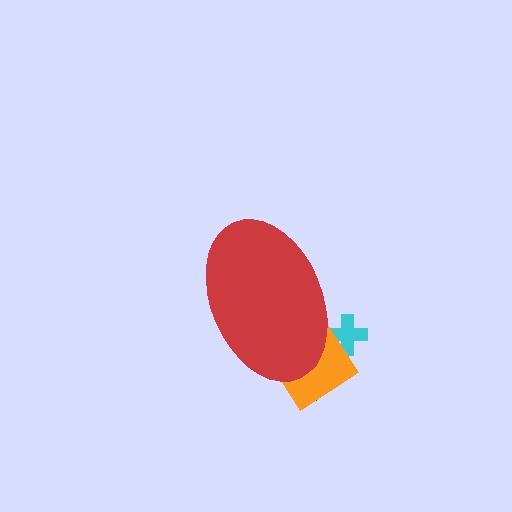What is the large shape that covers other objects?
A red ellipse.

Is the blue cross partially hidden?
Yes, the blue cross is partially hidden behind the red ellipse.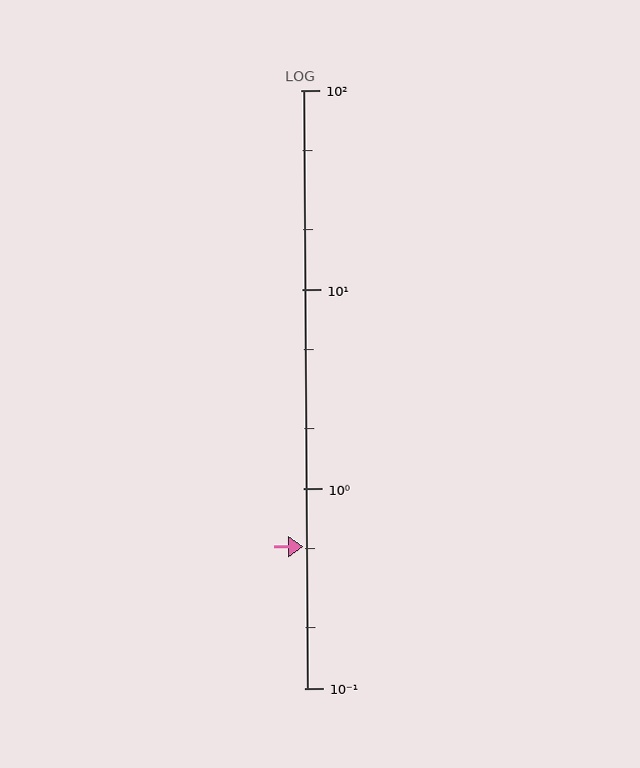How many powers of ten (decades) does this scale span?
The scale spans 3 decades, from 0.1 to 100.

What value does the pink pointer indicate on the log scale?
The pointer indicates approximately 0.51.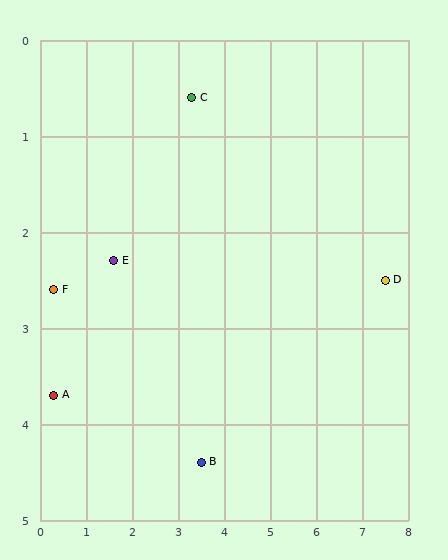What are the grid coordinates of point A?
Point A is at approximately (0.3, 3.7).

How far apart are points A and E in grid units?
Points A and E are about 1.9 grid units apart.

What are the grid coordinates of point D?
Point D is at approximately (7.5, 2.5).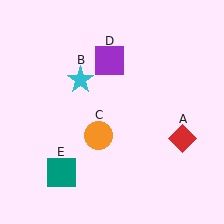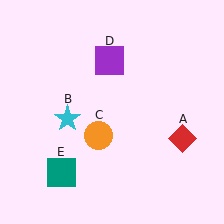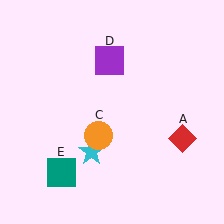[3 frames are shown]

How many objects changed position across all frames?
1 object changed position: cyan star (object B).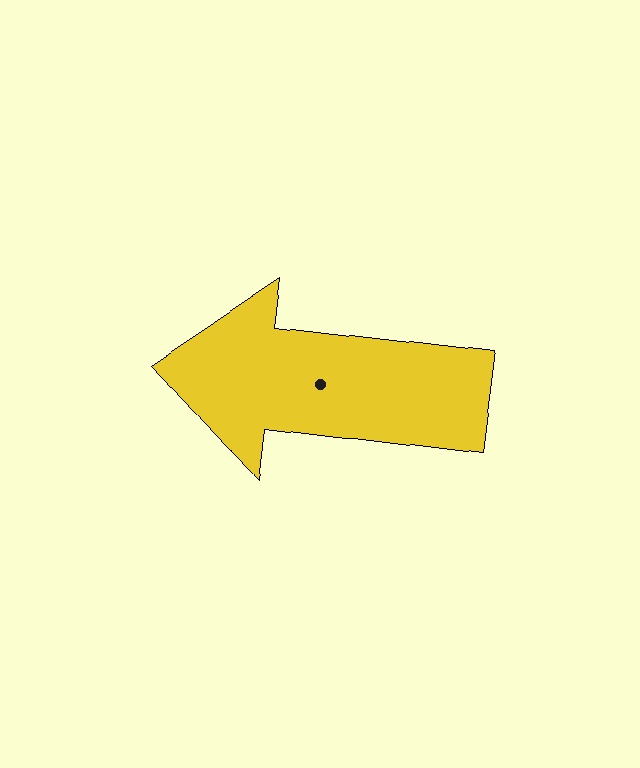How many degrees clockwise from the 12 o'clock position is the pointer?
Approximately 277 degrees.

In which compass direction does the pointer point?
West.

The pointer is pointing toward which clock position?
Roughly 9 o'clock.